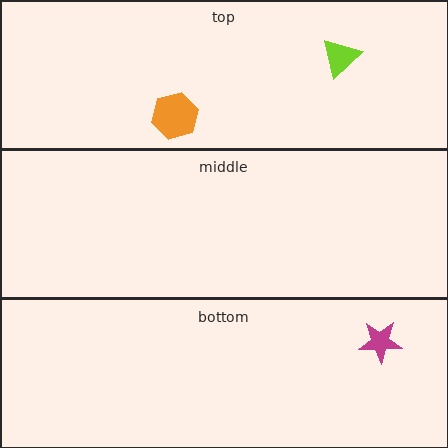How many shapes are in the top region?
2.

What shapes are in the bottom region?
The magenta star.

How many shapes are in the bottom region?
1.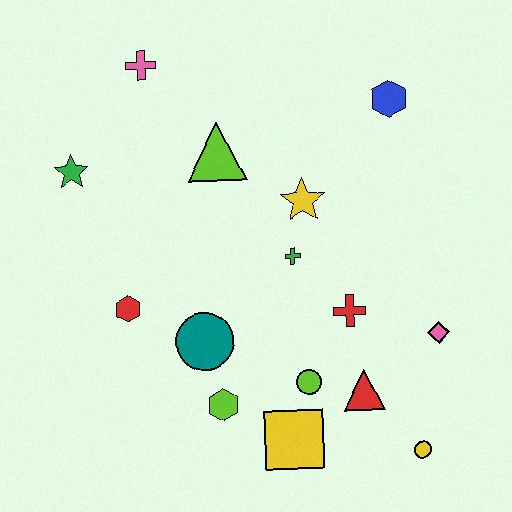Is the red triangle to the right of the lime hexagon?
Yes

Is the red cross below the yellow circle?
No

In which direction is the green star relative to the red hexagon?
The green star is above the red hexagon.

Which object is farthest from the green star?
The yellow circle is farthest from the green star.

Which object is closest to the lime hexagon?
The teal circle is closest to the lime hexagon.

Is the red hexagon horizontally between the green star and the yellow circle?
Yes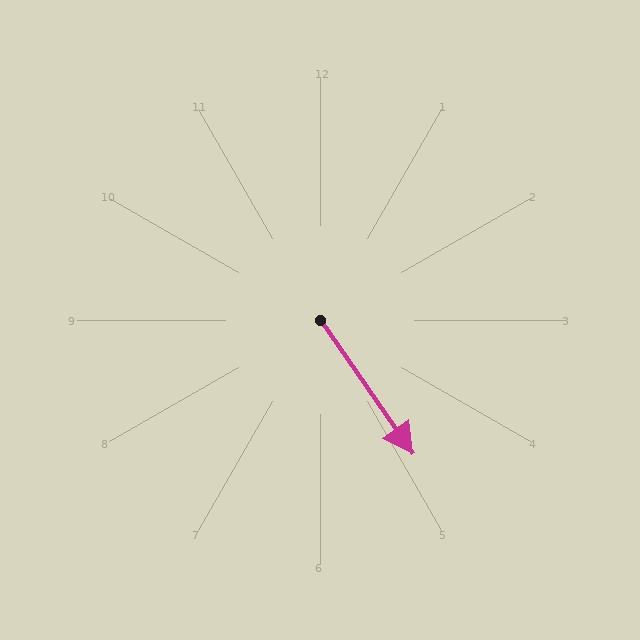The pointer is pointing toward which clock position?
Roughly 5 o'clock.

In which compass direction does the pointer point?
Southeast.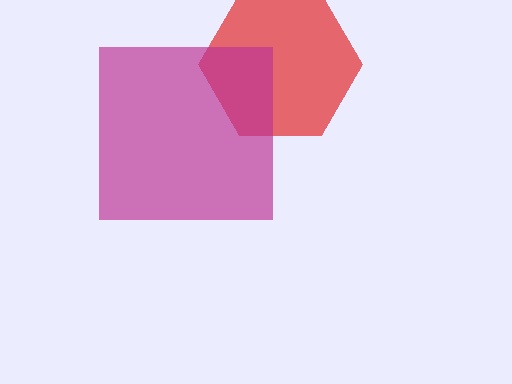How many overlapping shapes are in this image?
There are 2 overlapping shapes in the image.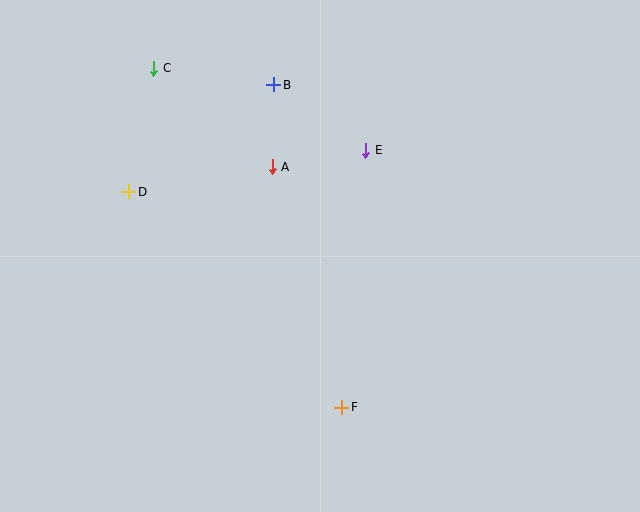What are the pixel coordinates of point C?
Point C is at (154, 68).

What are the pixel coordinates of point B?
Point B is at (274, 85).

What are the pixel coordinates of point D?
Point D is at (128, 192).